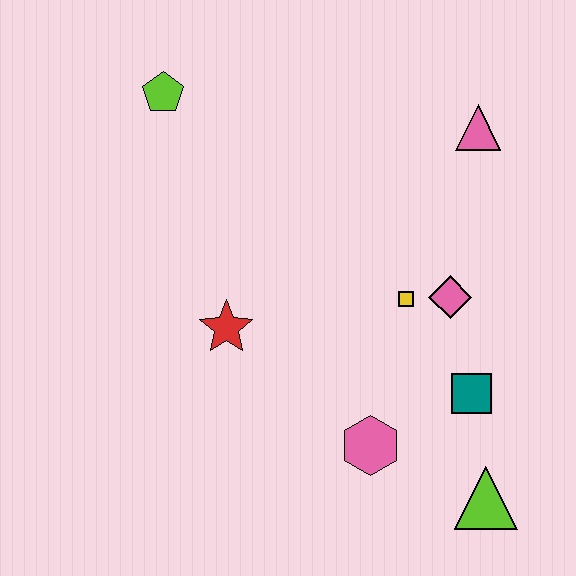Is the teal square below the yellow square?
Yes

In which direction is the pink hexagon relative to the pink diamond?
The pink hexagon is below the pink diamond.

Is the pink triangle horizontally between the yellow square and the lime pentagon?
No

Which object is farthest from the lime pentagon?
The lime triangle is farthest from the lime pentagon.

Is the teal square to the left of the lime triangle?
Yes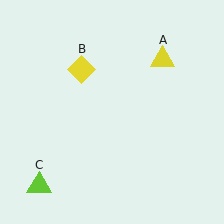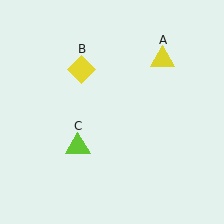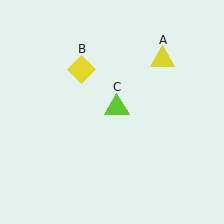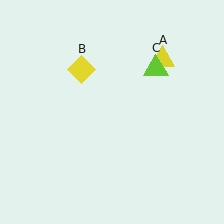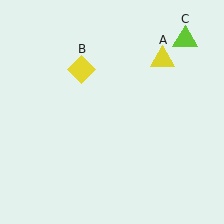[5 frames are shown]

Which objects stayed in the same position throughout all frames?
Yellow triangle (object A) and yellow diamond (object B) remained stationary.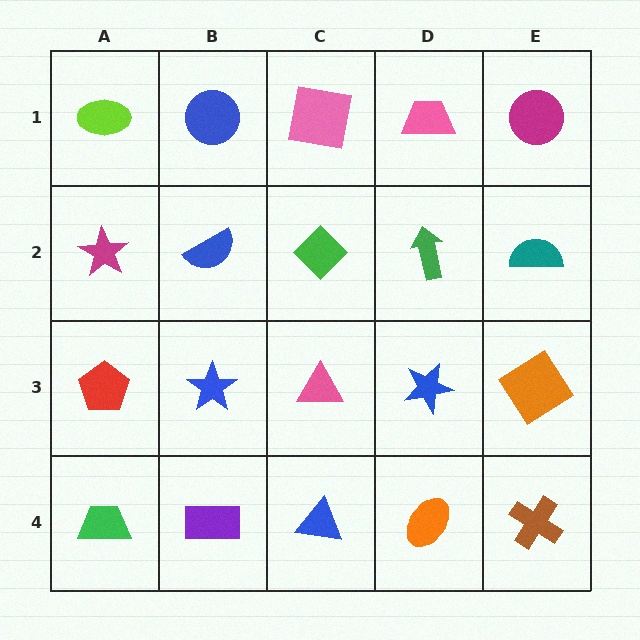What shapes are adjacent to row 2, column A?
A lime ellipse (row 1, column A), a red pentagon (row 3, column A), a blue semicircle (row 2, column B).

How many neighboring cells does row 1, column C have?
3.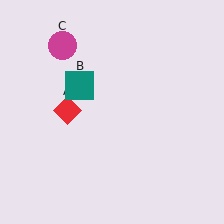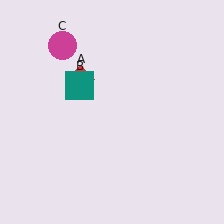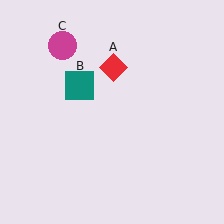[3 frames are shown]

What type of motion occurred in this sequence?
The red diamond (object A) rotated clockwise around the center of the scene.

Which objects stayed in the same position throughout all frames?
Teal square (object B) and magenta circle (object C) remained stationary.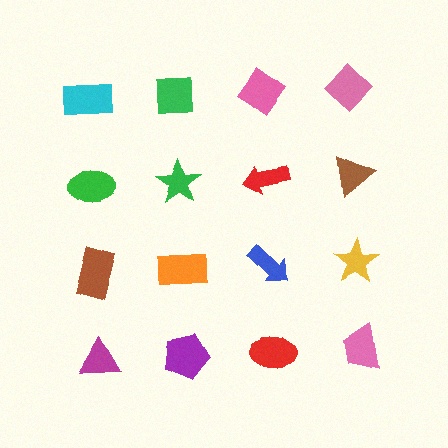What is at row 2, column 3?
A red arrow.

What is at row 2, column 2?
A green star.